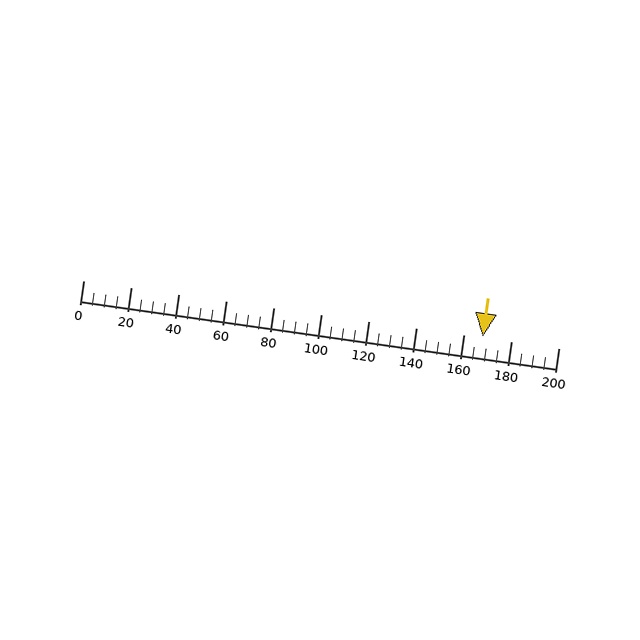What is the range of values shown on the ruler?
The ruler shows values from 0 to 200.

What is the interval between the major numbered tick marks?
The major tick marks are spaced 20 units apart.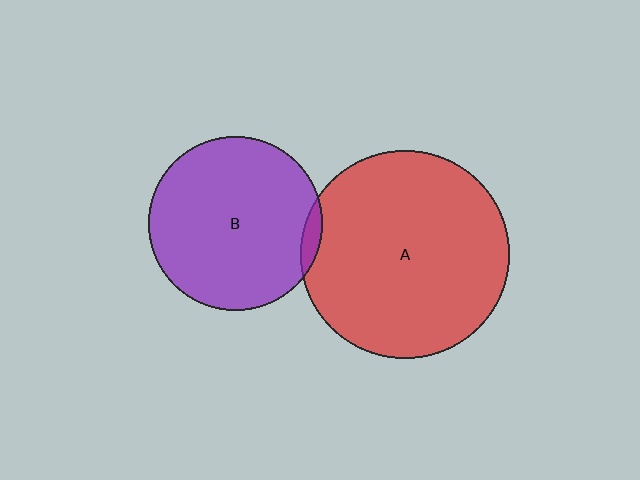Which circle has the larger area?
Circle A (red).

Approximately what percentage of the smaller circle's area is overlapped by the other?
Approximately 5%.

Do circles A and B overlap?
Yes.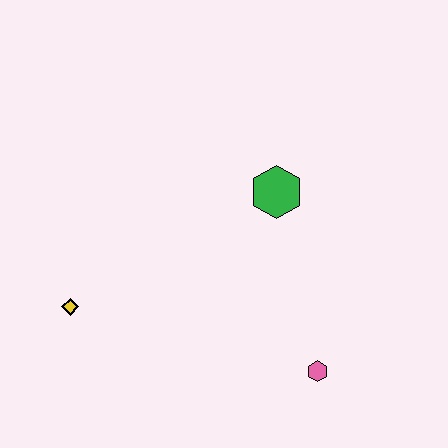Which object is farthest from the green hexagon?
The yellow diamond is farthest from the green hexagon.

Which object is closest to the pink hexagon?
The green hexagon is closest to the pink hexagon.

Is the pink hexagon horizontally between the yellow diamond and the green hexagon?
No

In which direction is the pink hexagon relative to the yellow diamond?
The pink hexagon is to the right of the yellow diamond.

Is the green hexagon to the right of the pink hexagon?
No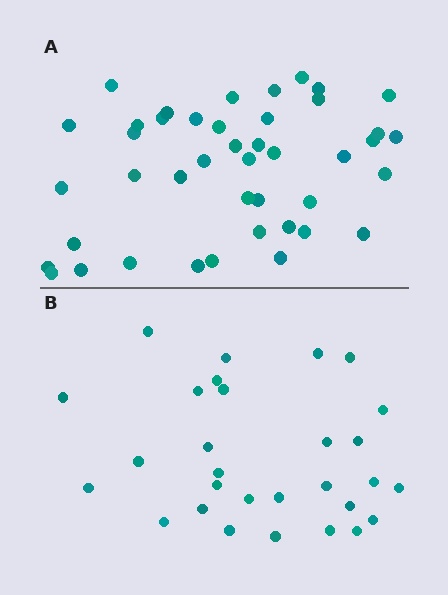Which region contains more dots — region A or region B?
Region A (the top region) has more dots.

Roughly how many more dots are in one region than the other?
Region A has approximately 15 more dots than region B.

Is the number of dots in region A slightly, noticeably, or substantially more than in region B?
Region A has substantially more. The ratio is roughly 1.5 to 1.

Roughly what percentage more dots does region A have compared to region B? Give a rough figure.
About 50% more.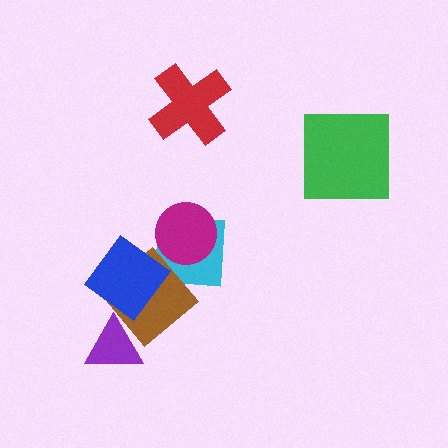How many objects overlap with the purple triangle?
1 object overlaps with the purple triangle.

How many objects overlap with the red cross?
0 objects overlap with the red cross.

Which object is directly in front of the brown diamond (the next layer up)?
The purple triangle is directly in front of the brown diamond.